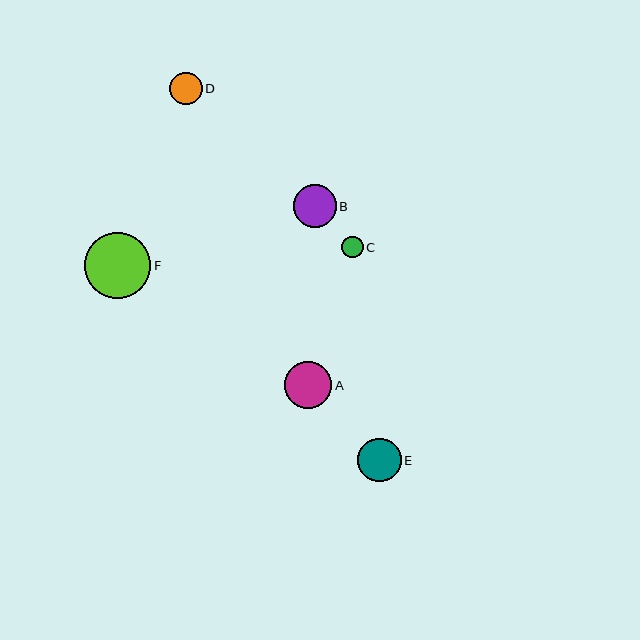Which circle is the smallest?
Circle C is the smallest with a size of approximately 22 pixels.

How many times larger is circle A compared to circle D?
Circle A is approximately 1.5 times the size of circle D.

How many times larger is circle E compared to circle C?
Circle E is approximately 2.0 times the size of circle C.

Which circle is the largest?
Circle F is the largest with a size of approximately 67 pixels.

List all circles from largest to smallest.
From largest to smallest: F, A, E, B, D, C.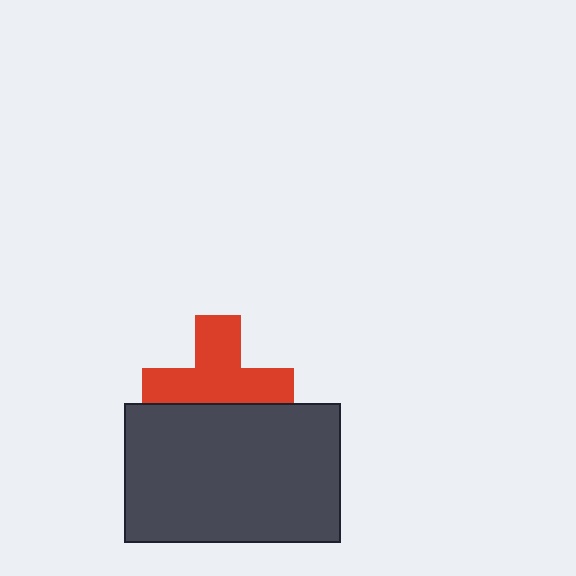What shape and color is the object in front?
The object in front is a dark gray rectangle.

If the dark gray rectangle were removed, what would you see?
You would see the complete red cross.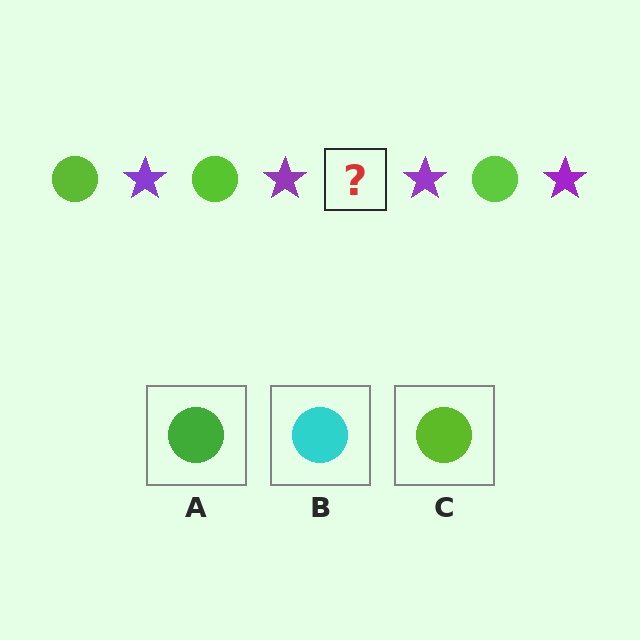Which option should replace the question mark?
Option C.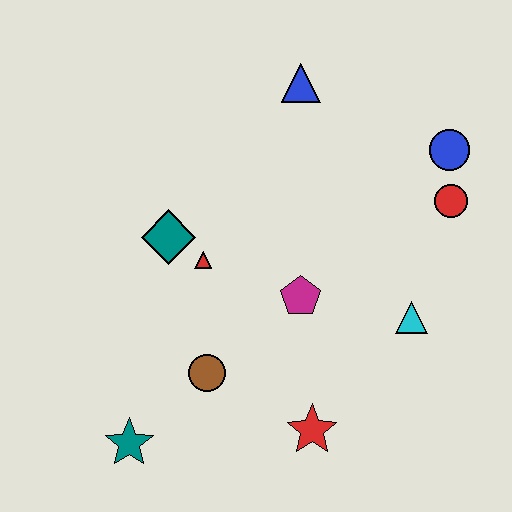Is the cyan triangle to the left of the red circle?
Yes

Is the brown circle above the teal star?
Yes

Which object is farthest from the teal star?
The blue circle is farthest from the teal star.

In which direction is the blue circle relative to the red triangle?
The blue circle is to the right of the red triangle.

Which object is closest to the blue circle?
The red circle is closest to the blue circle.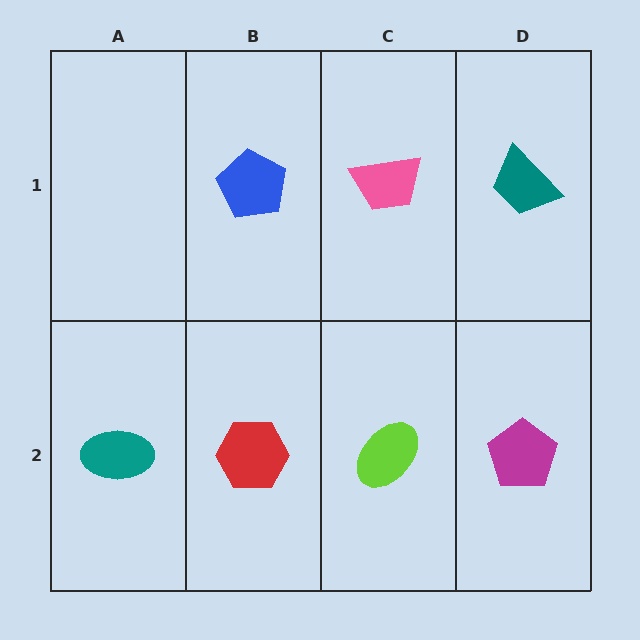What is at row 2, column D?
A magenta pentagon.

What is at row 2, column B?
A red hexagon.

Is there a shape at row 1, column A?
No, that cell is empty.